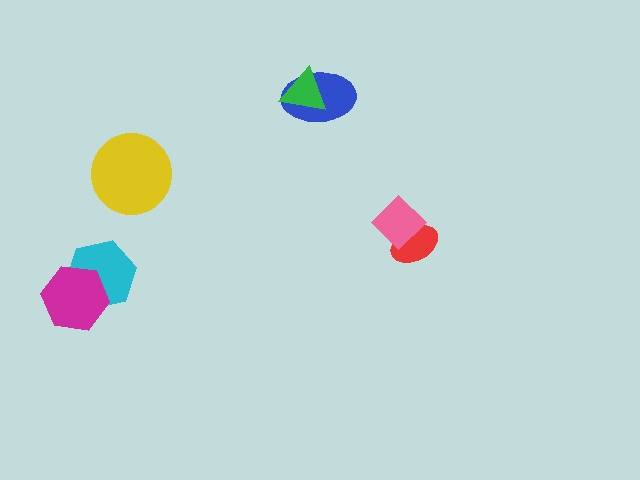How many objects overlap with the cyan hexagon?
1 object overlaps with the cyan hexagon.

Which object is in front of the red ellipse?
The pink diamond is in front of the red ellipse.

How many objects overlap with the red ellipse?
1 object overlaps with the red ellipse.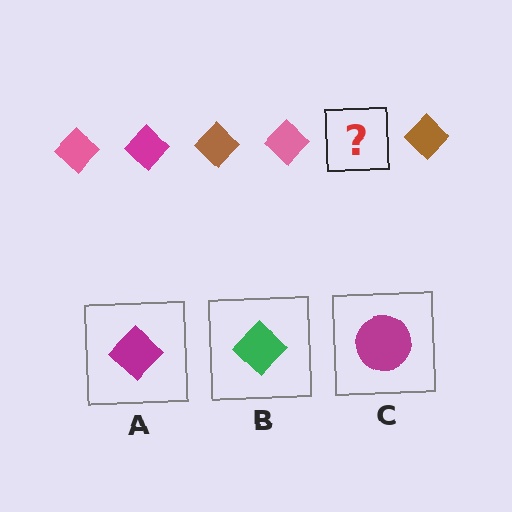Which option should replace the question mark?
Option A.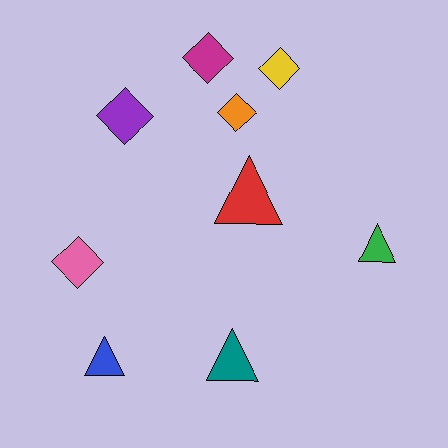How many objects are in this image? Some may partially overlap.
There are 9 objects.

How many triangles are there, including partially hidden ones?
There are 4 triangles.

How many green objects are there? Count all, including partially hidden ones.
There is 1 green object.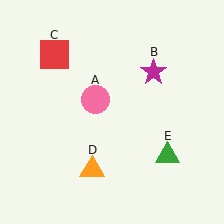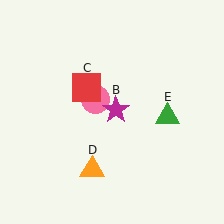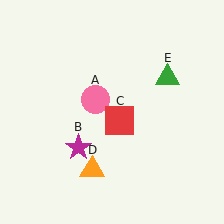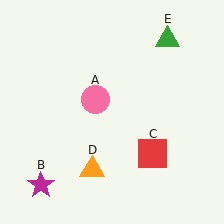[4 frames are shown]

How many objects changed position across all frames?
3 objects changed position: magenta star (object B), red square (object C), green triangle (object E).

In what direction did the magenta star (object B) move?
The magenta star (object B) moved down and to the left.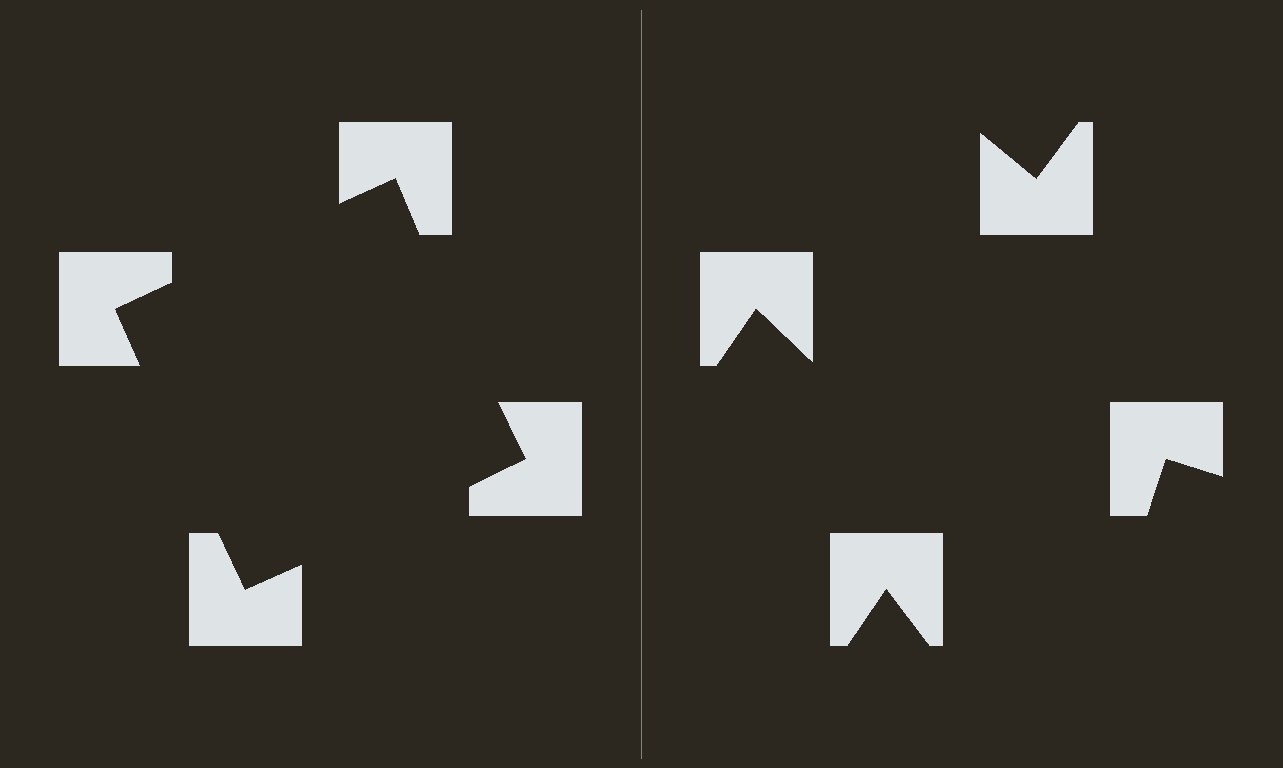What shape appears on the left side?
An illusory square.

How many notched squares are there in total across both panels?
8 — 4 on each side.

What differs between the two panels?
The notched squares are positioned identically on both sides; only the wedge orientations differ. On the left they align to a square; on the right they are misaligned.